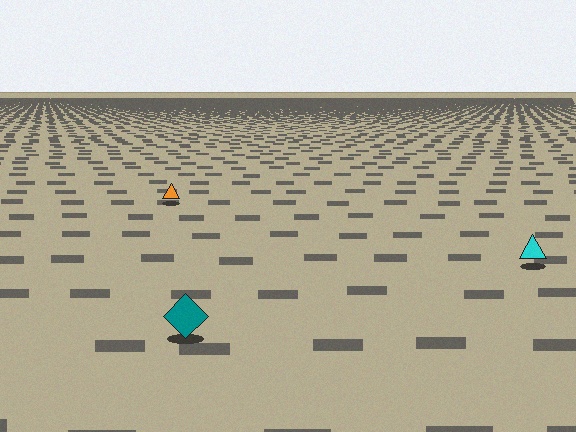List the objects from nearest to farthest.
From nearest to farthest: the teal diamond, the cyan triangle, the orange triangle.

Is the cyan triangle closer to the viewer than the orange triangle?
Yes. The cyan triangle is closer — you can tell from the texture gradient: the ground texture is coarser near it.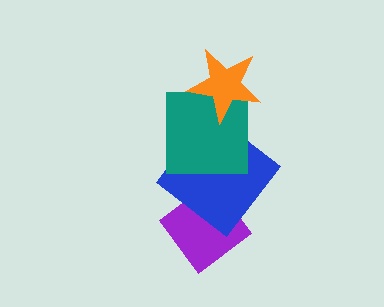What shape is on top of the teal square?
The orange star is on top of the teal square.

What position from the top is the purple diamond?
The purple diamond is 4th from the top.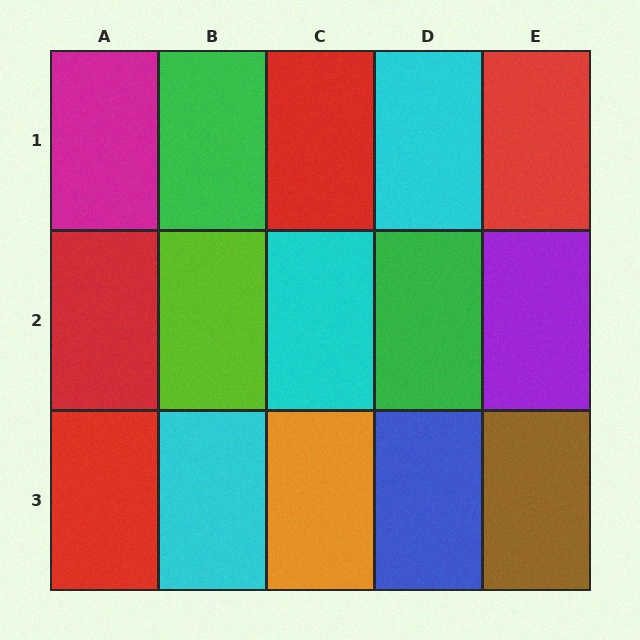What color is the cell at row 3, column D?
Blue.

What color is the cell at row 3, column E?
Brown.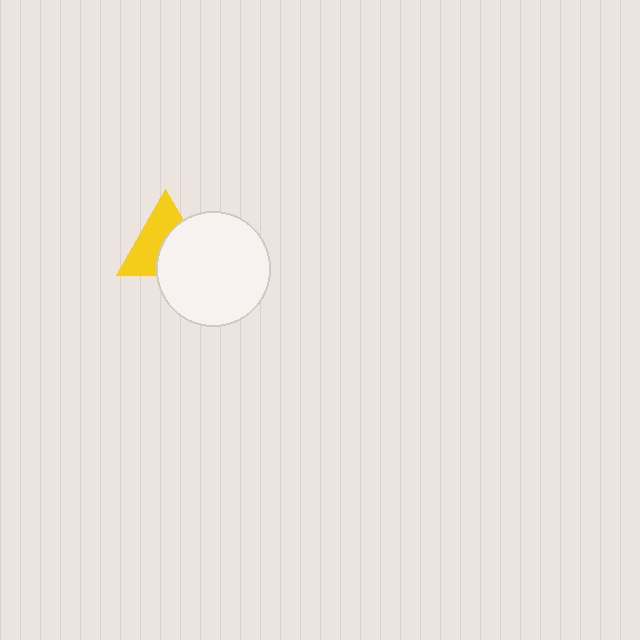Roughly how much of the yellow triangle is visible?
About half of it is visible (roughly 53%).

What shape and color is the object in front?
The object in front is a white circle.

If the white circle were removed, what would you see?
You would see the complete yellow triangle.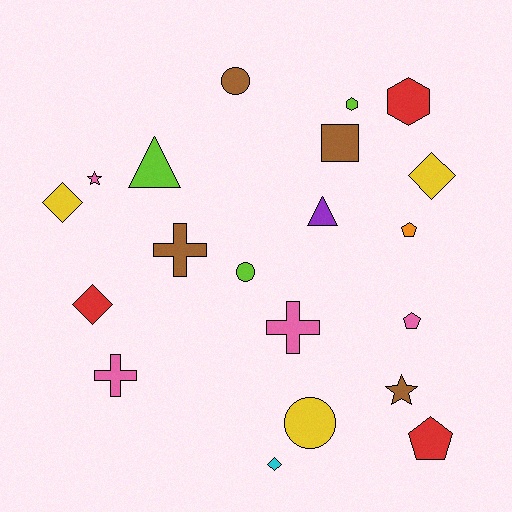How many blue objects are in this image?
There are no blue objects.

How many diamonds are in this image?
There are 4 diamonds.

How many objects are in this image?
There are 20 objects.